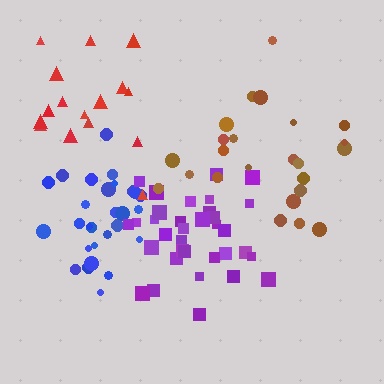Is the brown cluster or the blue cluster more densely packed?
Blue.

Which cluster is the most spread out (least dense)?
Red.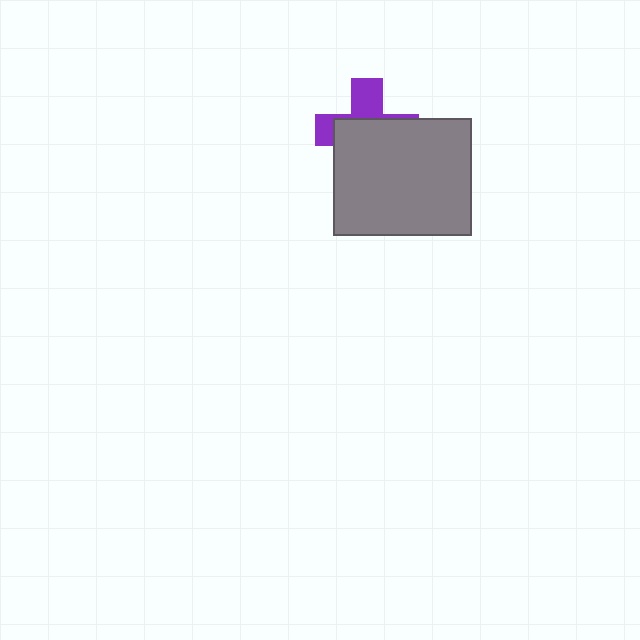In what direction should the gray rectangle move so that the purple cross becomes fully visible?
The gray rectangle should move down. That is the shortest direction to clear the overlap and leave the purple cross fully visible.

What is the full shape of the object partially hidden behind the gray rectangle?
The partially hidden object is a purple cross.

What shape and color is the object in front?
The object in front is a gray rectangle.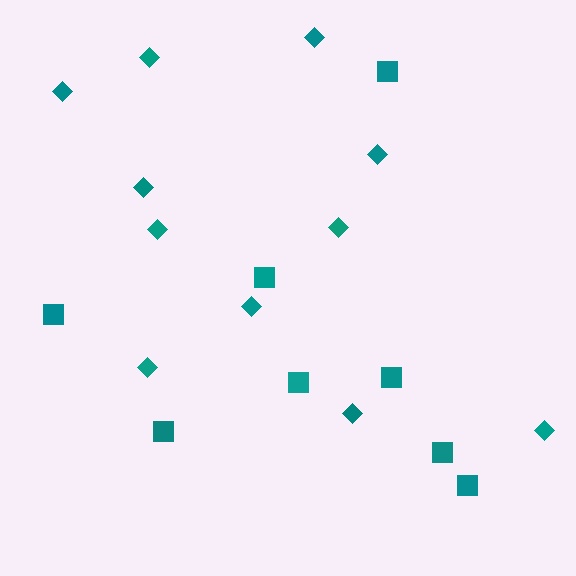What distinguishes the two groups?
There are 2 groups: one group of diamonds (11) and one group of squares (8).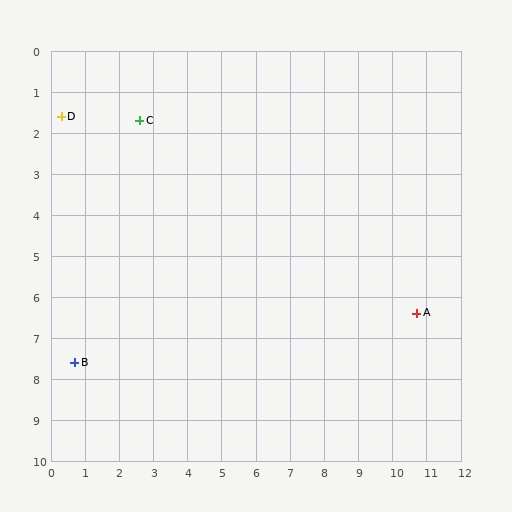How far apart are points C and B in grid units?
Points C and B are about 6.2 grid units apart.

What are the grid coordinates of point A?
Point A is at approximately (10.7, 6.4).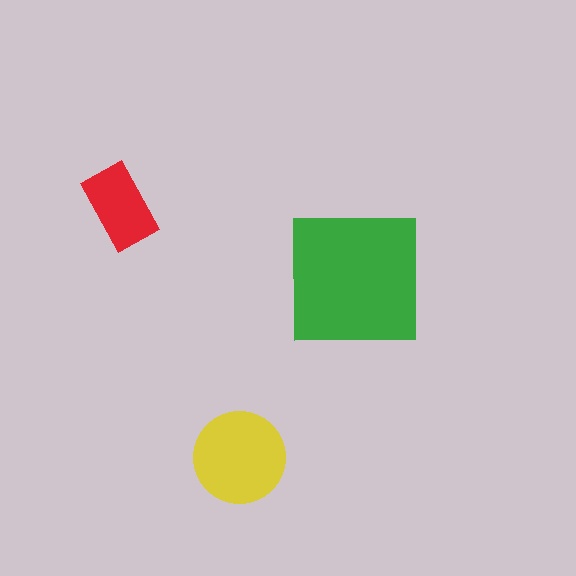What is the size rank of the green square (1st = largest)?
1st.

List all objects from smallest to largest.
The red rectangle, the yellow circle, the green square.